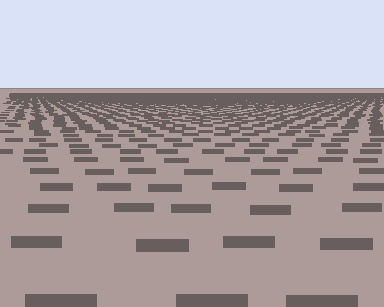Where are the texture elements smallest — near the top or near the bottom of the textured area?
Near the top.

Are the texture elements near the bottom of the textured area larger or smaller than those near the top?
Larger. Near the bottom, elements are closer to the viewer and appear at a bigger on-screen size.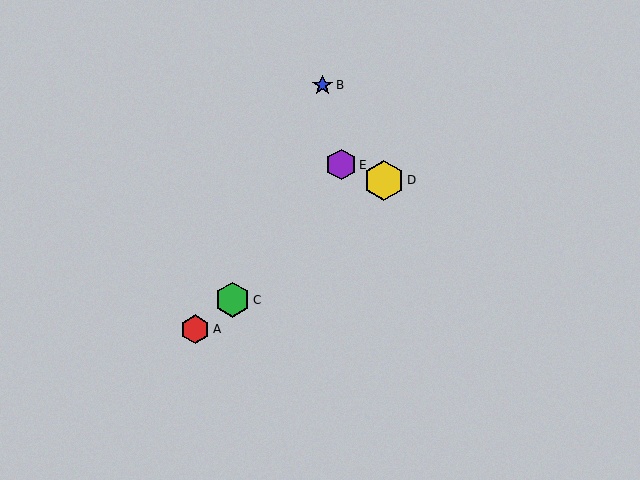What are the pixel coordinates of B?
Object B is at (322, 85).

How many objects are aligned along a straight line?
3 objects (A, C, D) are aligned along a straight line.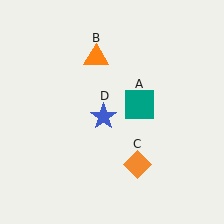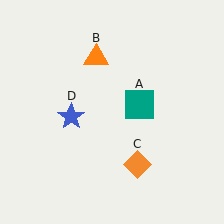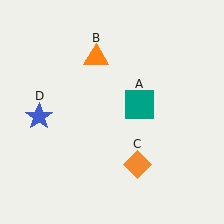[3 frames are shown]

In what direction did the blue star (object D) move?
The blue star (object D) moved left.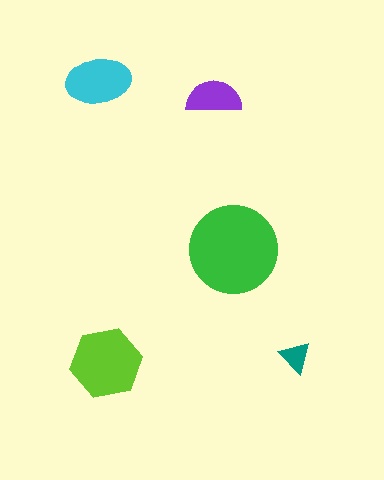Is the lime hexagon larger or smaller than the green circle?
Smaller.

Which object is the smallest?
The teal triangle.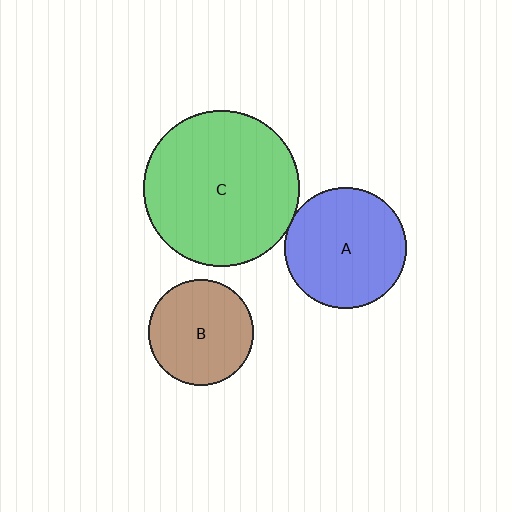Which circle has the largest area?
Circle C (green).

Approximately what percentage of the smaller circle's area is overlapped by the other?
Approximately 5%.